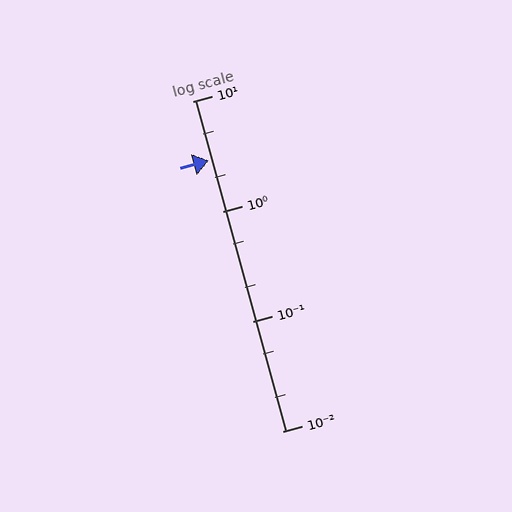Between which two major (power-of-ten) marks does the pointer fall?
The pointer is between 1 and 10.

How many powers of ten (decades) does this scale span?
The scale spans 3 decades, from 0.01 to 10.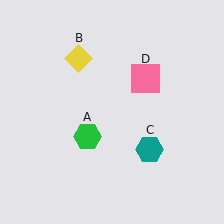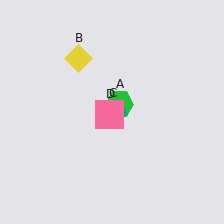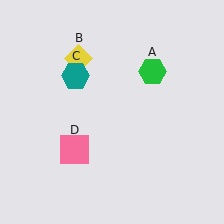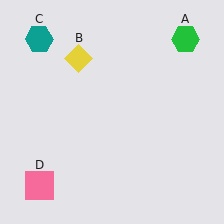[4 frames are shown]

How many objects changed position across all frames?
3 objects changed position: green hexagon (object A), teal hexagon (object C), pink square (object D).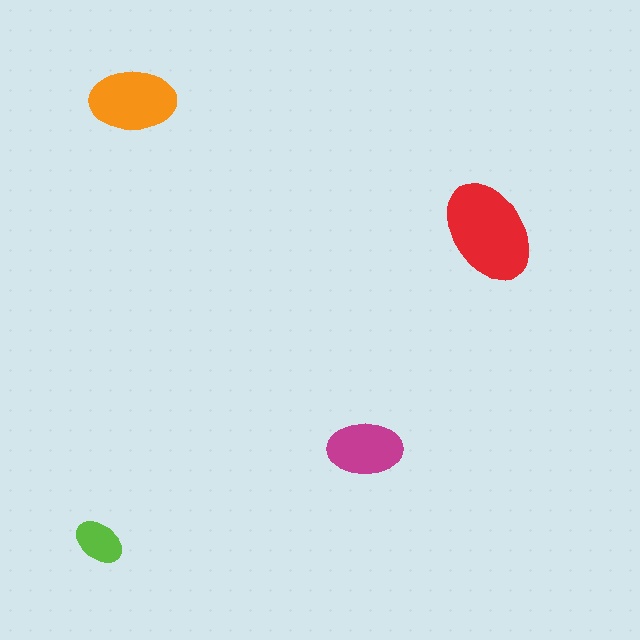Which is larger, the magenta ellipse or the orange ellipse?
The orange one.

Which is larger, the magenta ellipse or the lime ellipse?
The magenta one.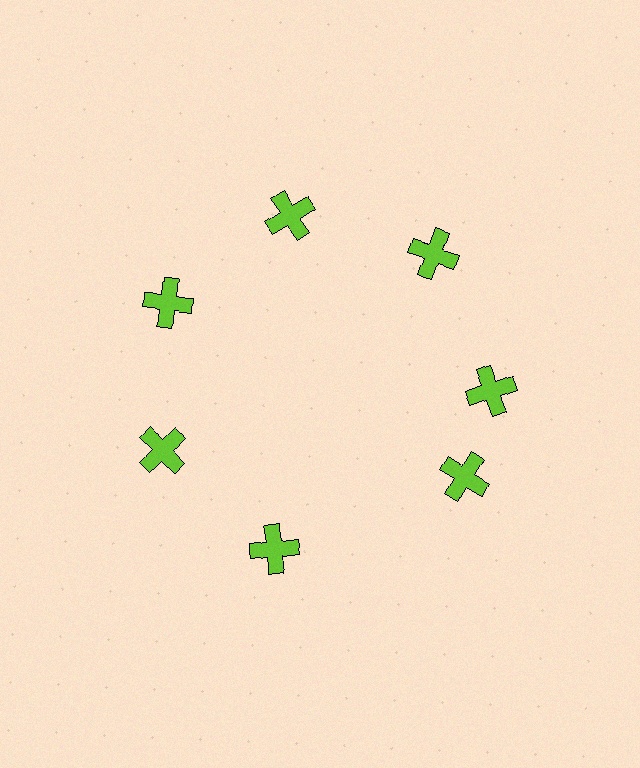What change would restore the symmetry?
The symmetry would be restored by rotating it back into even spacing with its neighbors so that all 7 crosses sit at equal angles and equal distance from the center.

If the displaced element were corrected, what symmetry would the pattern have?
It would have 7-fold rotational symmetry — the pattern would map onto itself every 51 degrees.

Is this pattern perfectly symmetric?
No. The 7 lime crosses are arranged in a ring, but one element near the 5 o'clock position is rotated out of alignment along the ring, breaking the 7-fold rotational symmetry.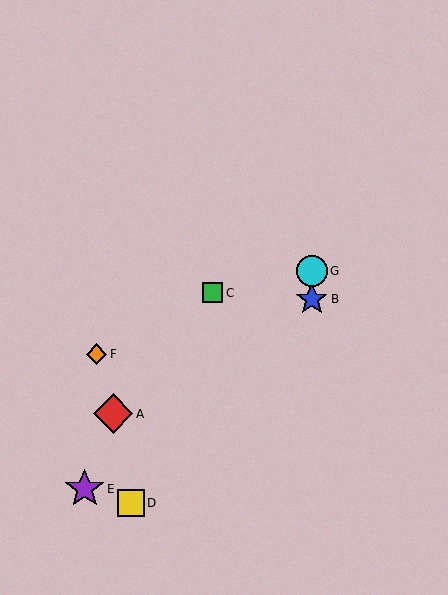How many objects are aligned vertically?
2 objects (B, G) are aligned vertically.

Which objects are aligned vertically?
Objects B, G are aligned vertically.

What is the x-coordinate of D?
Object D is at x≈131.